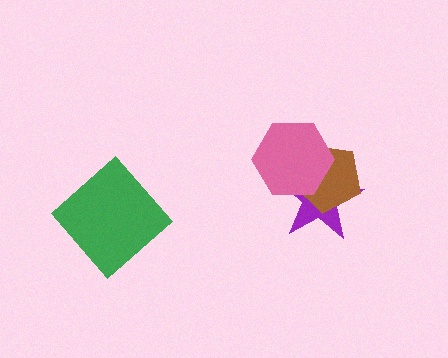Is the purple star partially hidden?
Yes, it is partially covered by another shape.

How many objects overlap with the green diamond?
0 objects overlap with the green diamond.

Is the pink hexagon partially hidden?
No, no other shape covers it.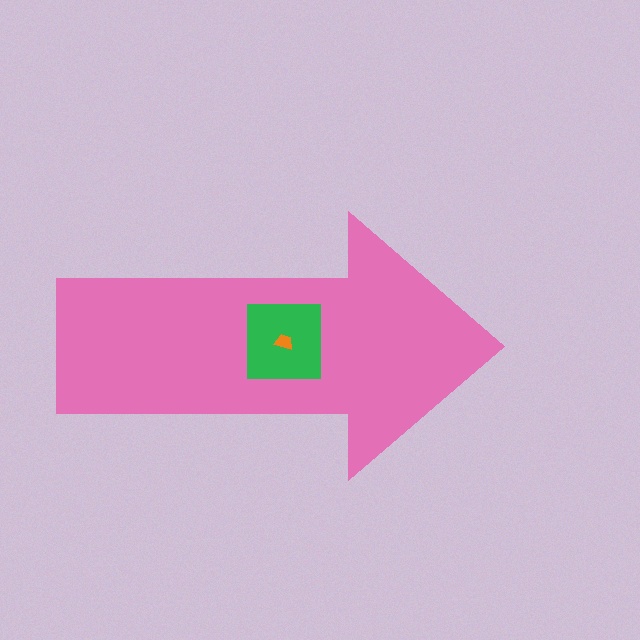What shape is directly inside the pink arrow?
The green square.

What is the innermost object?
The orange trapezoid.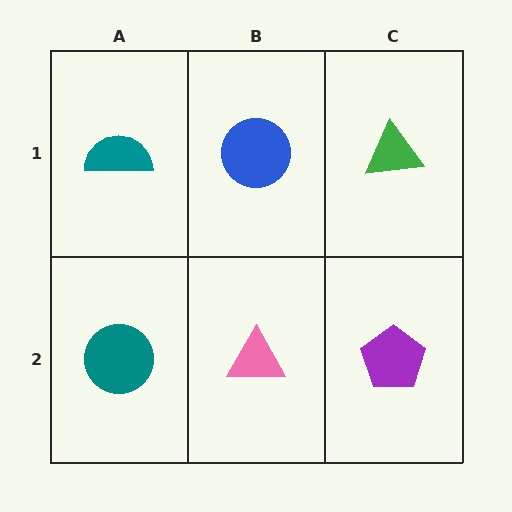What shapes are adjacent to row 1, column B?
A pink triangle (row 2, column B), a teal semicircle (row 1, column A), a green triangle (row 1, column C).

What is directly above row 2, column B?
A blue circle.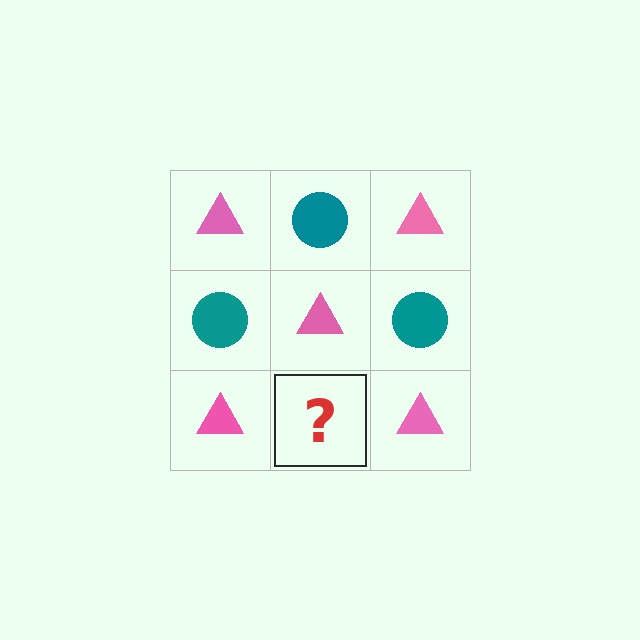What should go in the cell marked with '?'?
The missing cell should contain a teal circle.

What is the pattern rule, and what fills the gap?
The rule is that it alternates pink triangle and teal circle in a checkerboard pattern. The gap should be filled with a teal circle.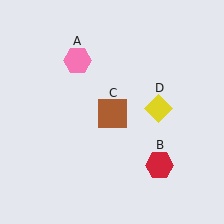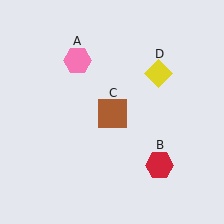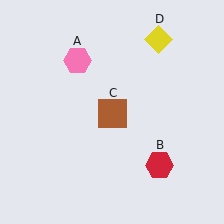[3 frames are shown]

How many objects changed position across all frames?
1 object changed position: yellow diamond (object D).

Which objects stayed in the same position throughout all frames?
Pink hexagon (object A) and red hexagon (object B) and brown square (object C) remained stationary.